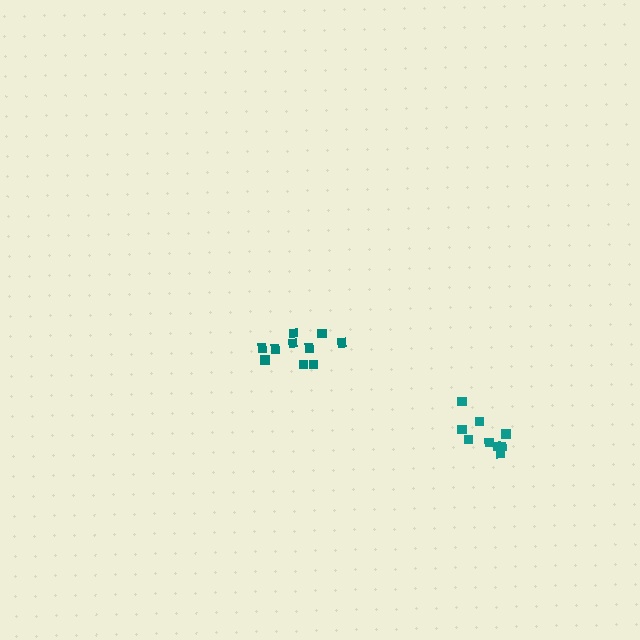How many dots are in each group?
Group 1: 10 dots, Group 2: 9 dots (19 total).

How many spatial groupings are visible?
There are 2 spatial groupings.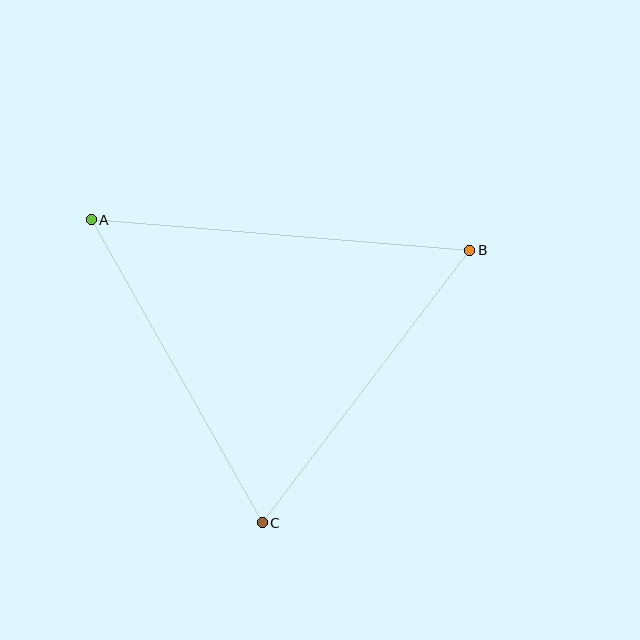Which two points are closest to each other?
Points B and C are closest to each other.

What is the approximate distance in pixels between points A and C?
The distance between A and C is approximately 348 pixels.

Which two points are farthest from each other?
Points A and B are farthest from each other.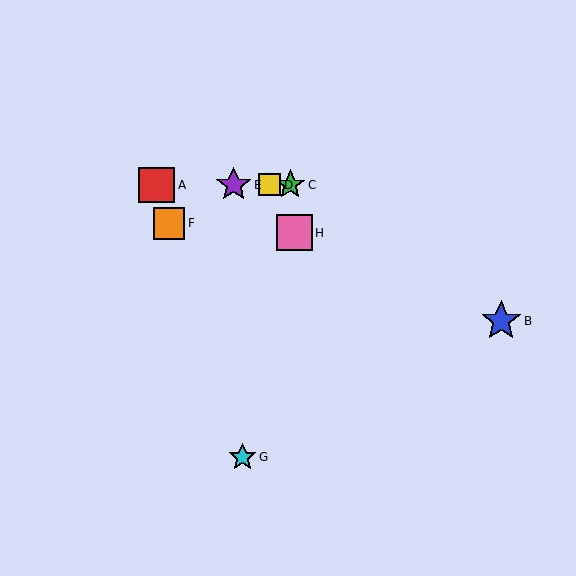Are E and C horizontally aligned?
Yes, both are at y≈185.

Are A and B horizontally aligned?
No, A is at y≈185 and B is at y≈321.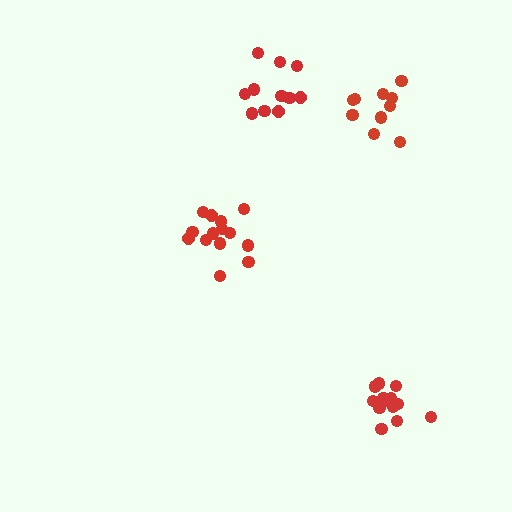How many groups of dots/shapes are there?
There are 4 groups.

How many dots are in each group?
Group 1: 14 dots, Group 2: 13 dots, Group 3: 10 dots, Group 4: 11 dots (48 total).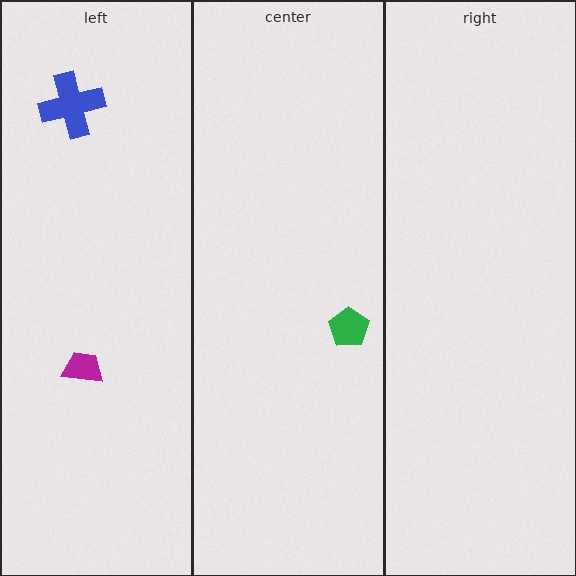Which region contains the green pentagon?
The center region.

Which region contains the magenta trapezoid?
The left region.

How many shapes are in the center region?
1.